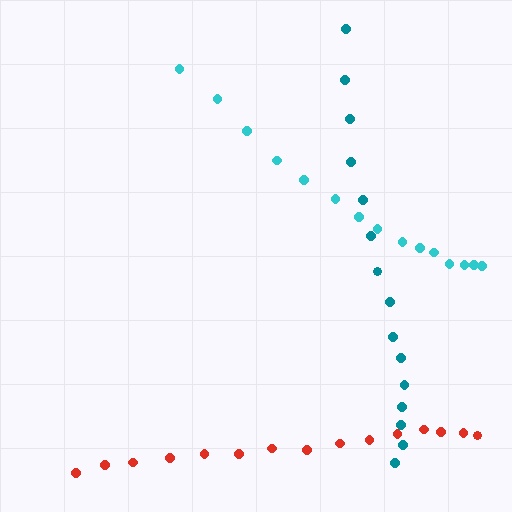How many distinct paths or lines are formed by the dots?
There are 3 distinct paths.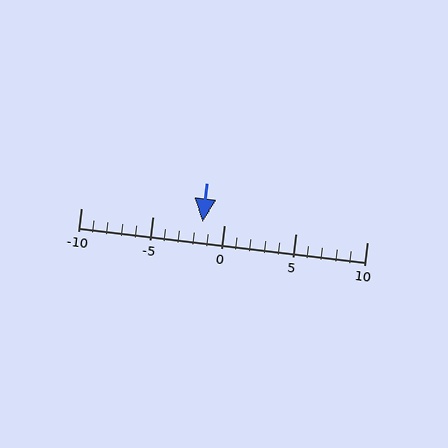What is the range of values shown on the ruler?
The ruler shows values from -10 to 10.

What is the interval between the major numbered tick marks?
The major tick marks are spaced 5 units apart.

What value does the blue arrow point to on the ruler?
The blue arrow points to approximately -2.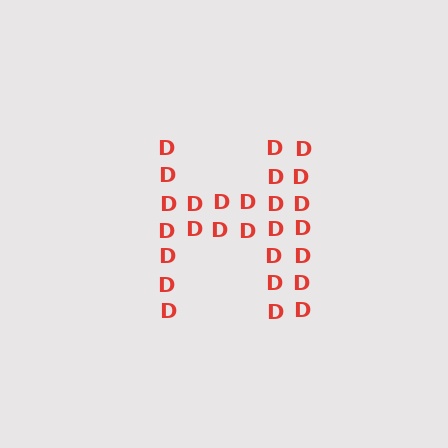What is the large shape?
The large shape is the letter H.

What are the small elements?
The small elements are letter D's.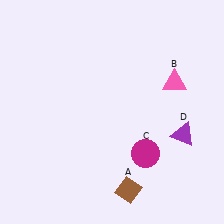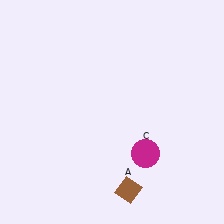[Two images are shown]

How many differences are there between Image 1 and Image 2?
There are 2 differences between the two images.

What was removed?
The purple triangle (D), the pink triangle (B) were removed in Image 2.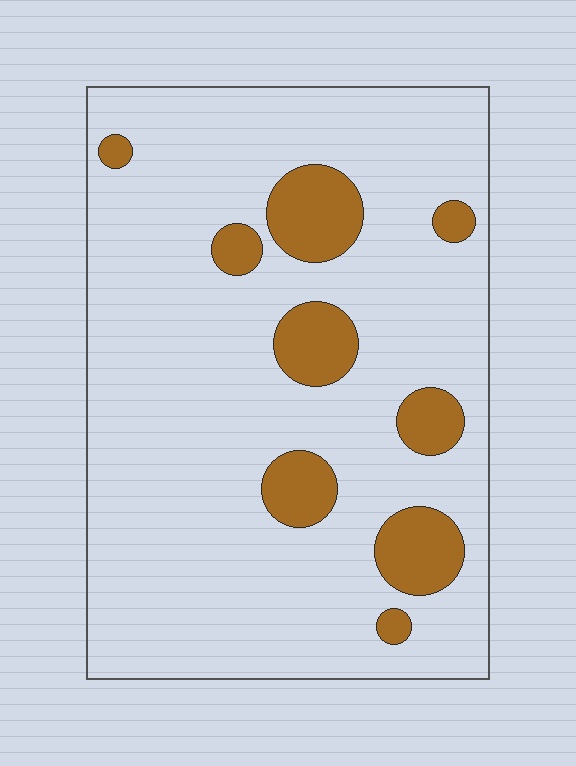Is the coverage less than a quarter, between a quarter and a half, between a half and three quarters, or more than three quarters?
Less than a quarter.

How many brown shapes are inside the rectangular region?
9.